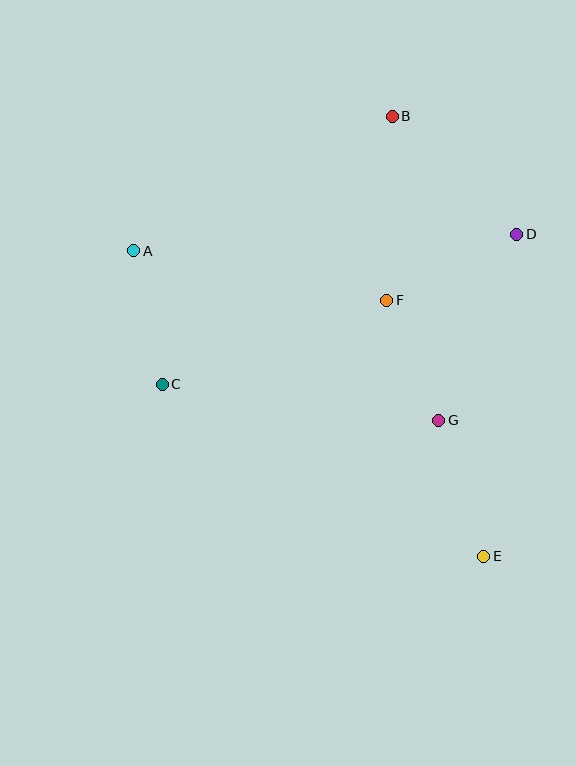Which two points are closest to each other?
Points F and G are closest to each other.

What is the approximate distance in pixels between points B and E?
The distance between B and E is approximately 450 pixels.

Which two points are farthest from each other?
Points A and E are farthest from each other.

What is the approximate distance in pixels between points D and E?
The distance between D and E is approximately 324 pixels.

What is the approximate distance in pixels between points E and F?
The distance between E and F is approximately 274 pixels.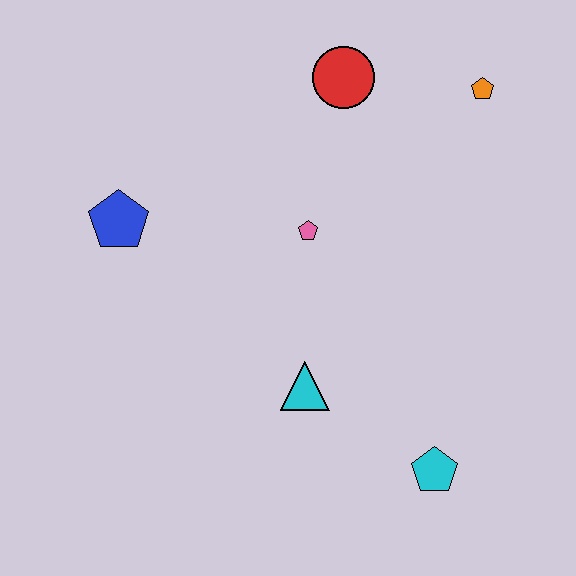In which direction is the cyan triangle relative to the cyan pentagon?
The cyan triangle is to the left of the cyan pentagon.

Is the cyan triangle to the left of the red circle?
Yes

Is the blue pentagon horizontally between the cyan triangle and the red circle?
No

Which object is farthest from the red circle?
The cyan pentagon is farthest from the red circle.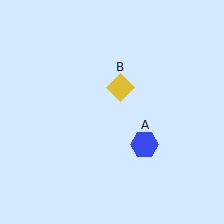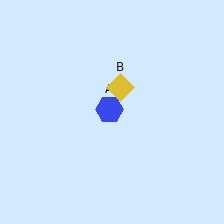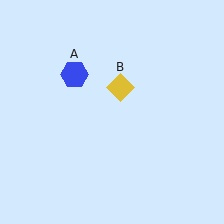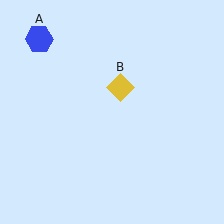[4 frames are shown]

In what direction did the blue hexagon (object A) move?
The blue hexagon (object A) moved up and to the left.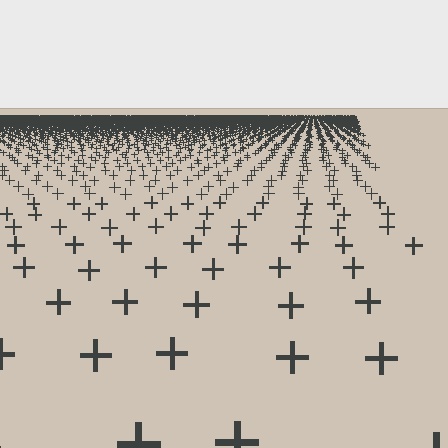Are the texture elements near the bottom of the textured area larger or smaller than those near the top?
Larger. Near the bottom, elements are closer to the viewer and appear at a bigger on-screen size.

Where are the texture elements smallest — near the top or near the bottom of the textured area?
Near the top.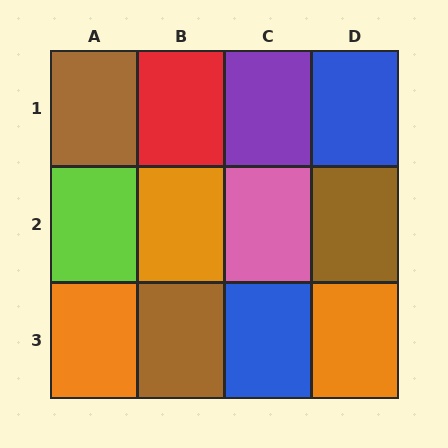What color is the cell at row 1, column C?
Purple.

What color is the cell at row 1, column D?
Blue.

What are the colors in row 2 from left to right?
Lime, orange, pink, brown.